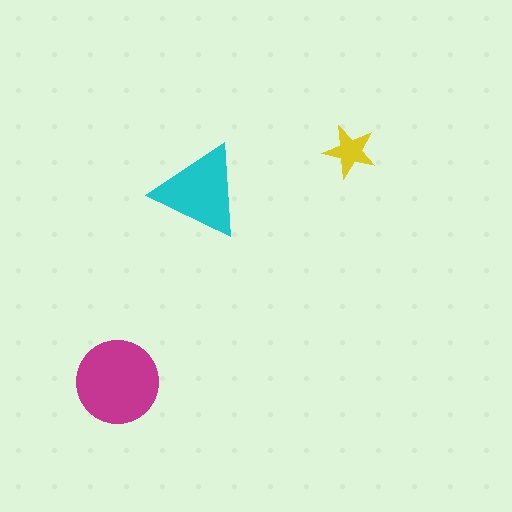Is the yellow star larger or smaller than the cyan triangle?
Smaller.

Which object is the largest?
The magenta circle.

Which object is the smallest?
The yellow star.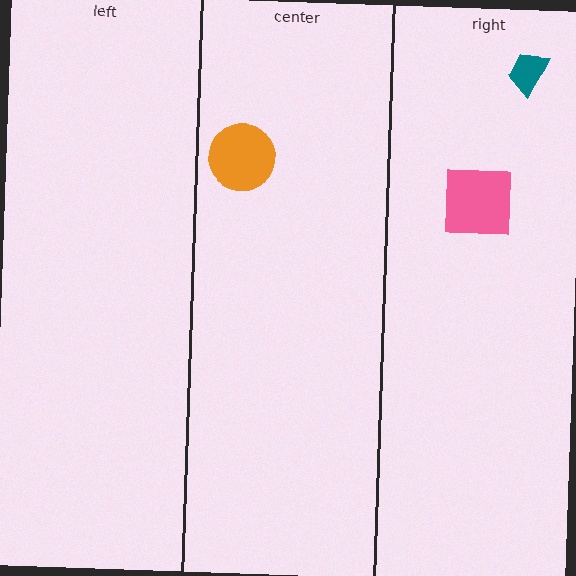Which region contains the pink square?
The right region.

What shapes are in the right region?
The pink square, the teal trapezoid.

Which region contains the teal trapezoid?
The right region.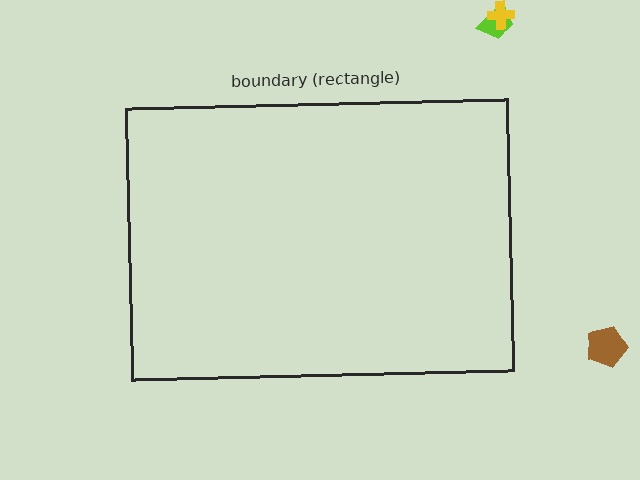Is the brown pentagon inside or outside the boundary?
Outside.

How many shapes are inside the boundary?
0 inside, 3 outside.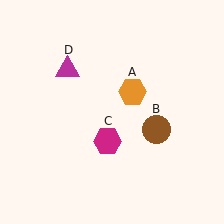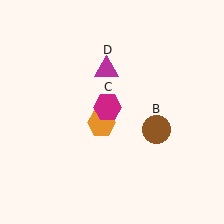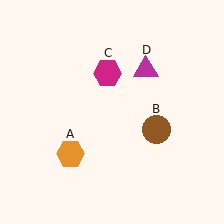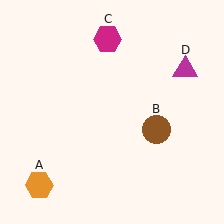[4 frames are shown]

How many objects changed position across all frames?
3 objects changed position: orange hexagon (object A), magenta hexagon (object C), magenta triangle (object D).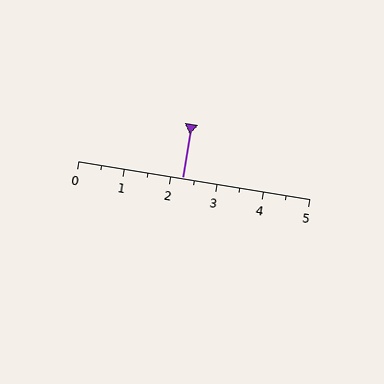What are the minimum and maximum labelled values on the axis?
The axis runs from 0 to 5.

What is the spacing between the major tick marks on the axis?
The major ticks are spaced 1 apart.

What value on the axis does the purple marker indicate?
The marker indicates approximately 2.2.